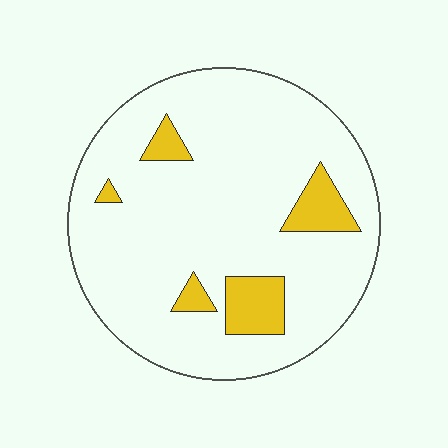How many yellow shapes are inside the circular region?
5.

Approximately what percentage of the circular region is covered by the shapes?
Approximately 10%.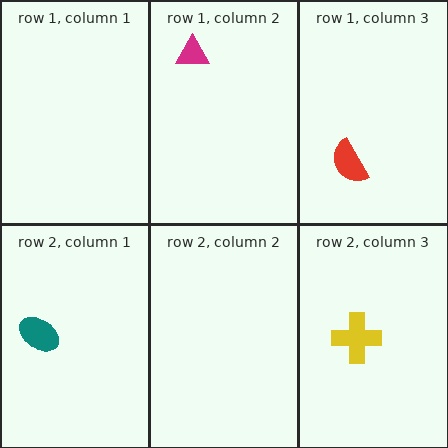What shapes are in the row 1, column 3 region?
The red semicircle.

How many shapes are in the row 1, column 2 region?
1.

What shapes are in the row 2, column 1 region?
The teal ellipse.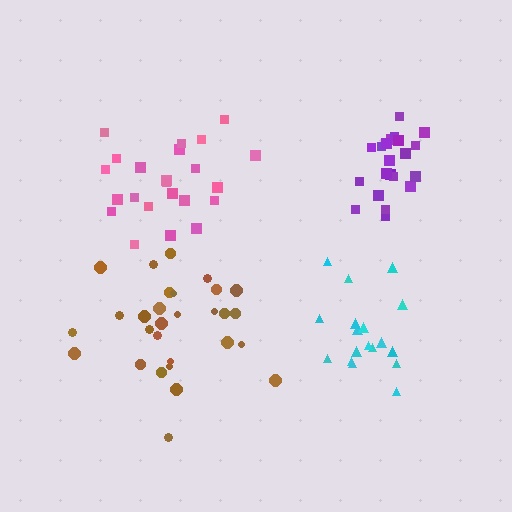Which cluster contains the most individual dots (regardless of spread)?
Brown (29).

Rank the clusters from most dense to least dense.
purple, brown, pink, cyan.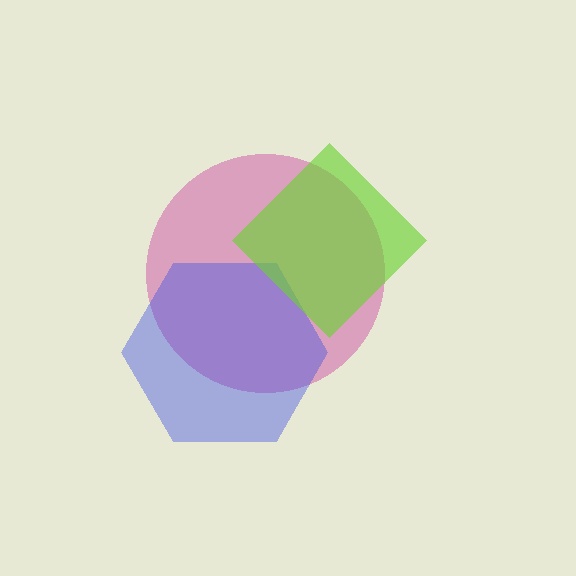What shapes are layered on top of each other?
The layered shapes are: a magenta circle, a blue hexagon, a lime diamond.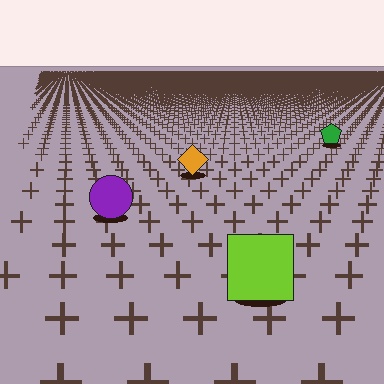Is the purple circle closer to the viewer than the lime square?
No. The lime square is closer — you can tell from the texture gradient: the ground texture is coarser near it.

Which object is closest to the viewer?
The lime square is closest. The texture marks near it are larger and more spread out.